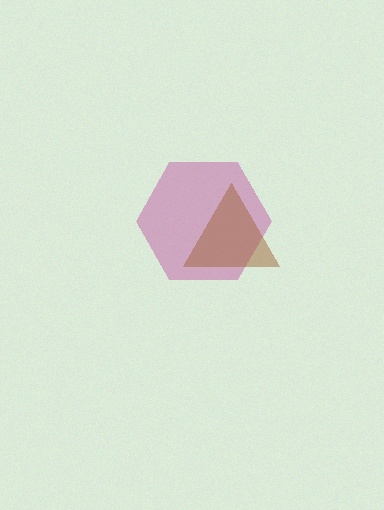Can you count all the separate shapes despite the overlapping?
Yes, there are 2 separate shapes.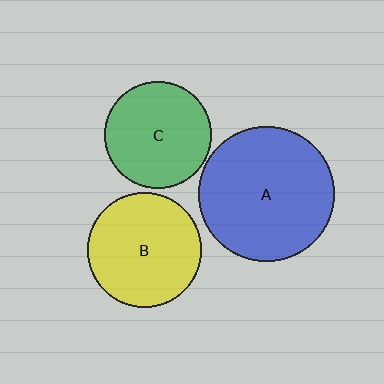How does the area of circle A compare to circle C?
Approximately 1.6 times.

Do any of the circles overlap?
No, none of the circles overlap.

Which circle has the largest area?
Circle A (blue).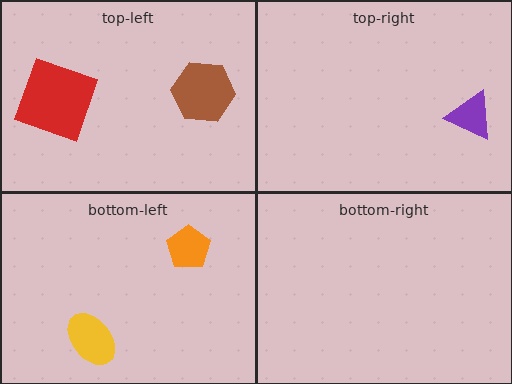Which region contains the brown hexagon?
The top-left region.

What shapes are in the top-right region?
The purple triangle.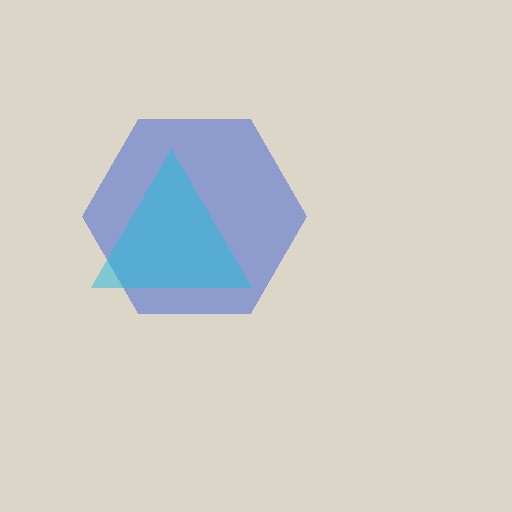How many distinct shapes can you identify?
There are 2 distinct shapes: a blue hexagon, a cyan triangle.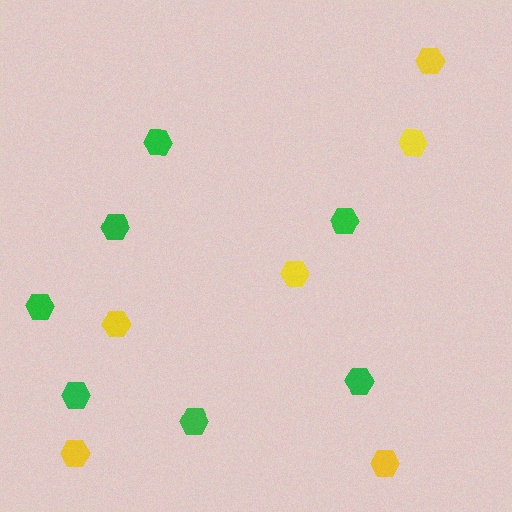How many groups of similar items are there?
There are 2 groups: one group of green hexagons (7) and one group of yellow hexagons (6).